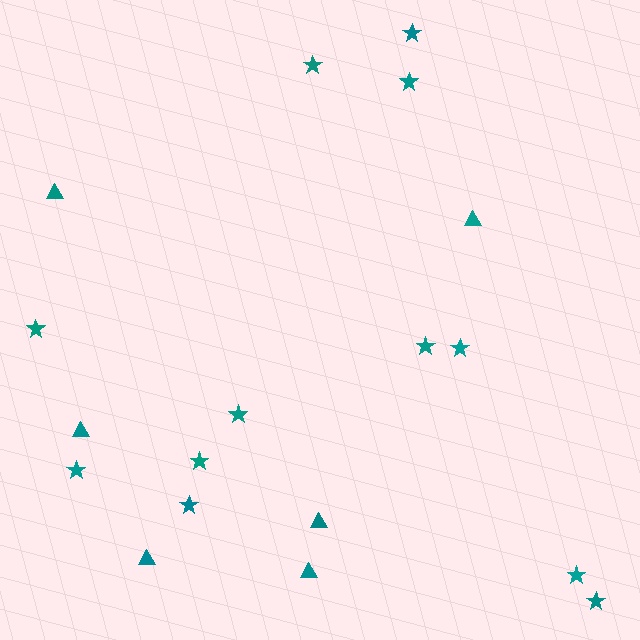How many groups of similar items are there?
There are 2 groups: one group of triangles (6) and one group of stars (12).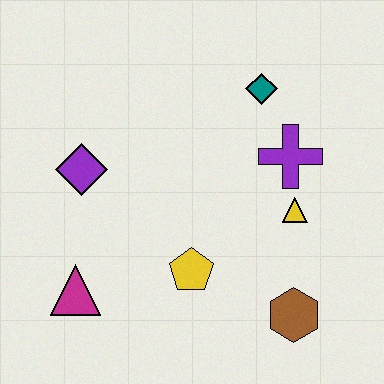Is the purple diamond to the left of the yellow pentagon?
Yes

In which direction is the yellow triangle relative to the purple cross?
The yellow triangle is below the purple cross.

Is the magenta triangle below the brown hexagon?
No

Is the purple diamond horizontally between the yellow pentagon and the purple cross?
No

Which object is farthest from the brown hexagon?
The purple diamond is farthest from the brown hexagon.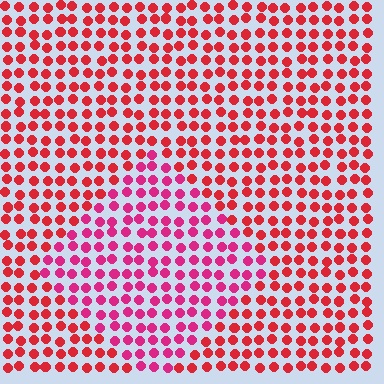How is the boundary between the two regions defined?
The boundary is defined purely by a slight shift in hue (about 27 degrees). Spacing, size, and orientation are identical on both sides.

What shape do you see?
I see a diamond.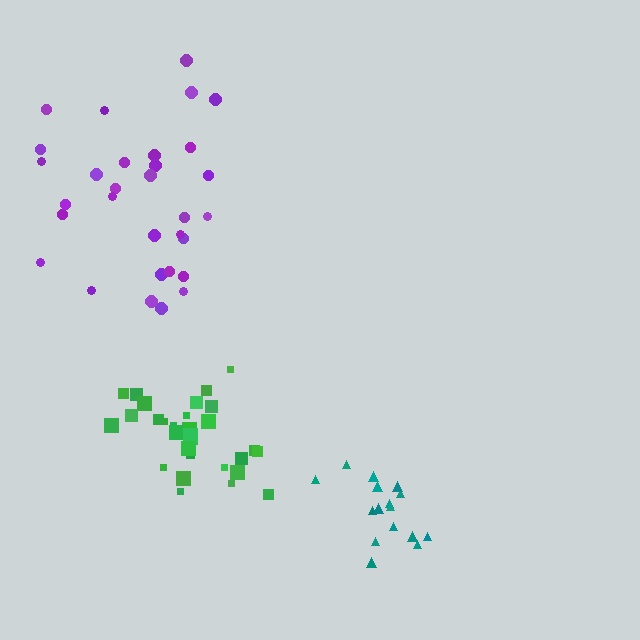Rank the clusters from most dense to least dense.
teal, green, purple.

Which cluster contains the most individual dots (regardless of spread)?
Purple (31).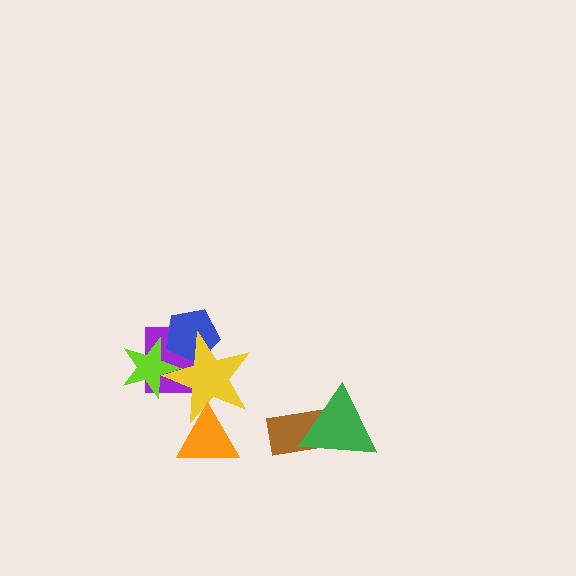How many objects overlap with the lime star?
3 objects overlap with the lime star.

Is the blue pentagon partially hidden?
Yes, it is partially covered by another shape.